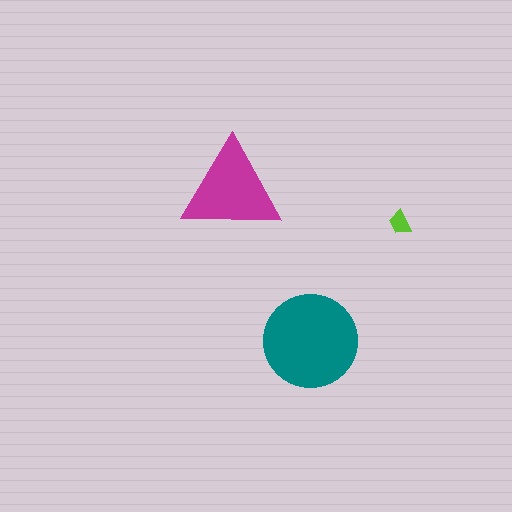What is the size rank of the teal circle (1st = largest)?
1st.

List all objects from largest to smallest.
The teal circle, the magenta triangle, the lime trapezoid.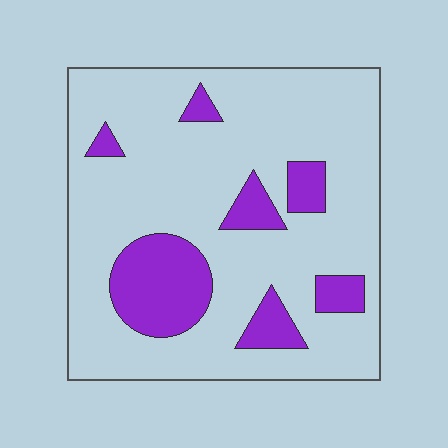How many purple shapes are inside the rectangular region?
7.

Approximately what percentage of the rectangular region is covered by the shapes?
Approximately 20%.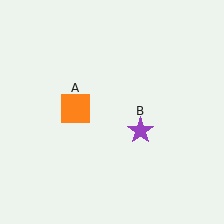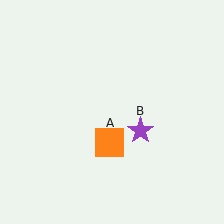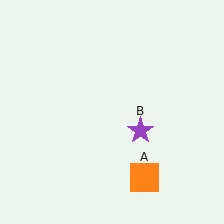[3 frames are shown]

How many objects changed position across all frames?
1 object changed position: orange square (object A).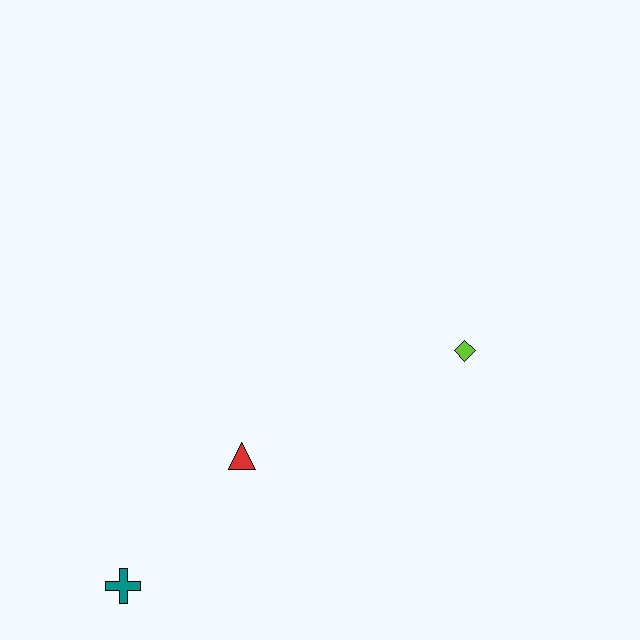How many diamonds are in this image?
There is 1 diamond.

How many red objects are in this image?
There is 1 red object.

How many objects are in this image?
There are 3 objects.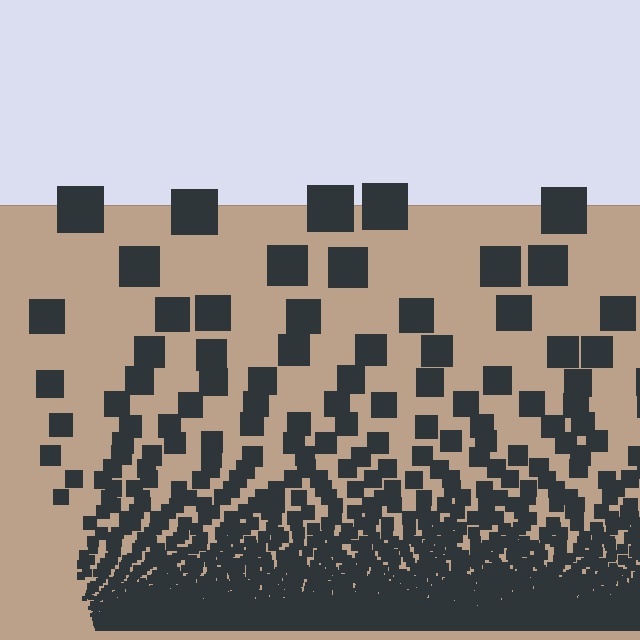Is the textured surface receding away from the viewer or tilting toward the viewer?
The surface appears to tilt toward the viewer. Texture elements get larger and sparser toward the top.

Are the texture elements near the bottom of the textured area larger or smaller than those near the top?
Smaller. The gradient is inverted — elements near the bottom are smaller and denser.